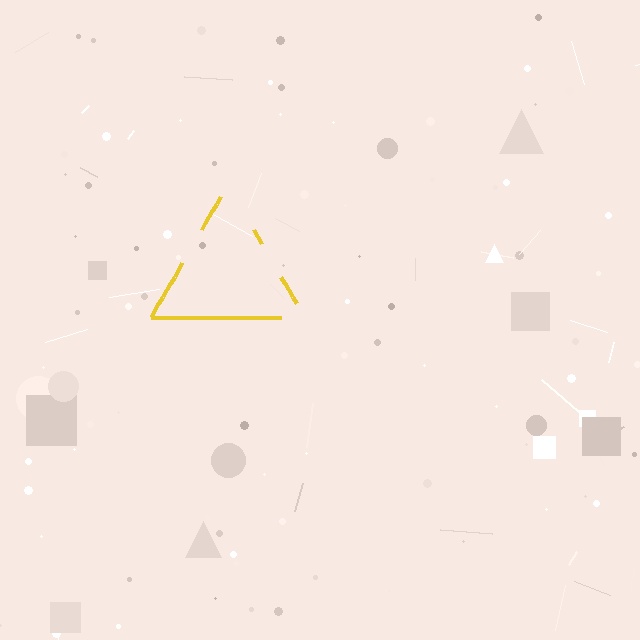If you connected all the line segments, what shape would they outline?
They would outline a triangle.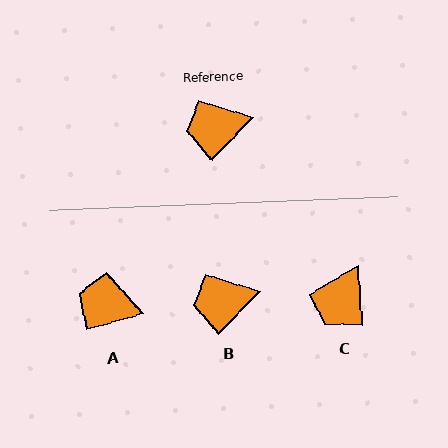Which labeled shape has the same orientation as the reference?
B.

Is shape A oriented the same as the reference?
No, it is off by about 31 degrees.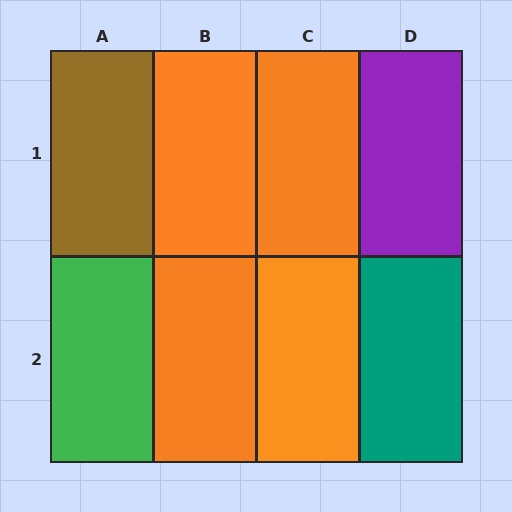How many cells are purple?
1 cell is purple.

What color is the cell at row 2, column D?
Teal.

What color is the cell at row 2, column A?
Green.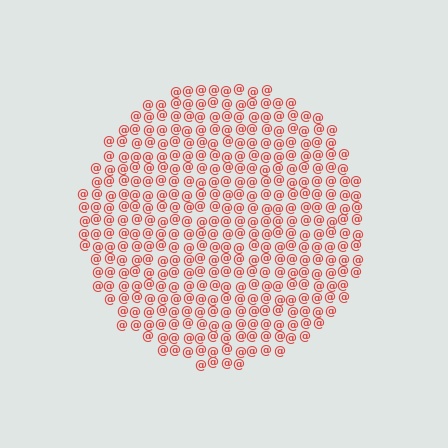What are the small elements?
The small elements are at signs.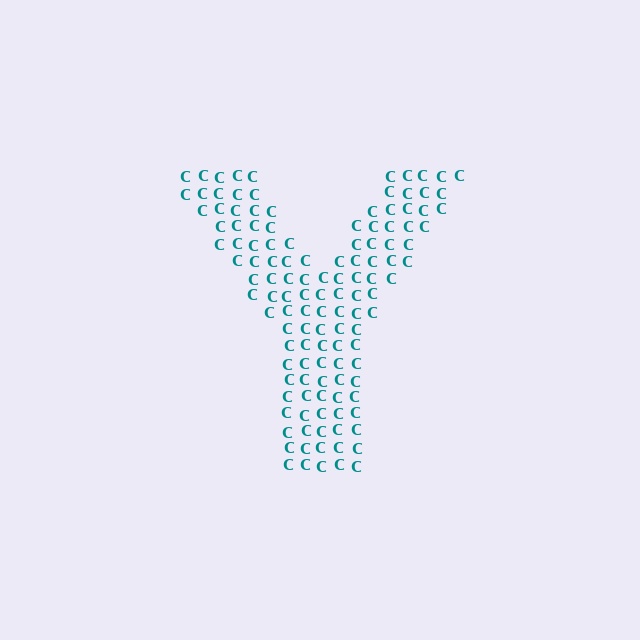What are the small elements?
The small elements are letter C's.